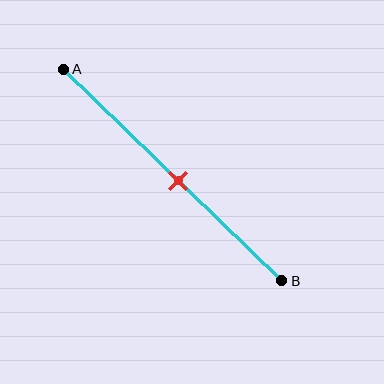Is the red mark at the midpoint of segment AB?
Yes, the mark is approximately at the midpoint.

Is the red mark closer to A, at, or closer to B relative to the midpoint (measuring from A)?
The red mark is approximately at the midpoint of segment AB.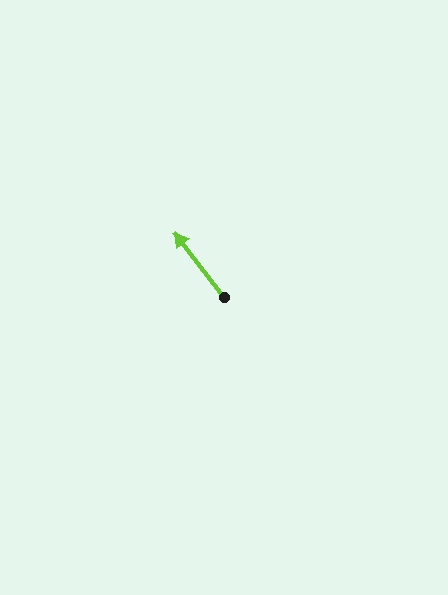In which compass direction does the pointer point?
Northwest.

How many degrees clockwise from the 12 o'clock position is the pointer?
Approximately 323 degrees.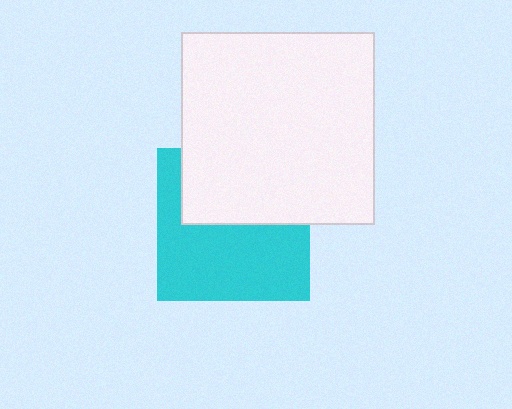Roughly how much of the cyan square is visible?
About half of it is visible (roughly 57%).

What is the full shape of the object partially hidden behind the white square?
The partially hidden object is a cyan square.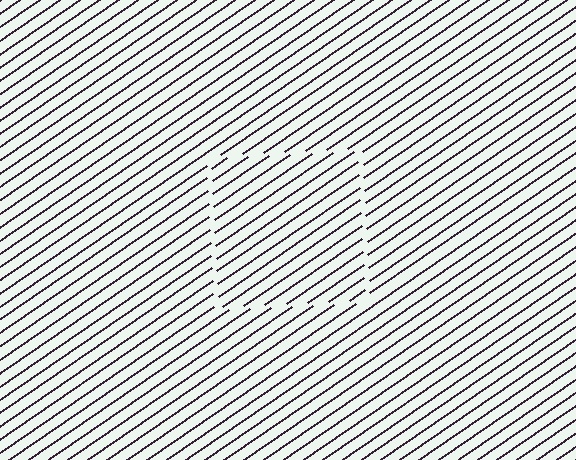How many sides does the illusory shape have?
4 sides — the line-ends trace a square.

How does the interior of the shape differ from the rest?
The interior of the shape contains the same grating, shifted by half a period — the contour is defined by the phase discontinuity where line-ends from the inner and outer gratings abut.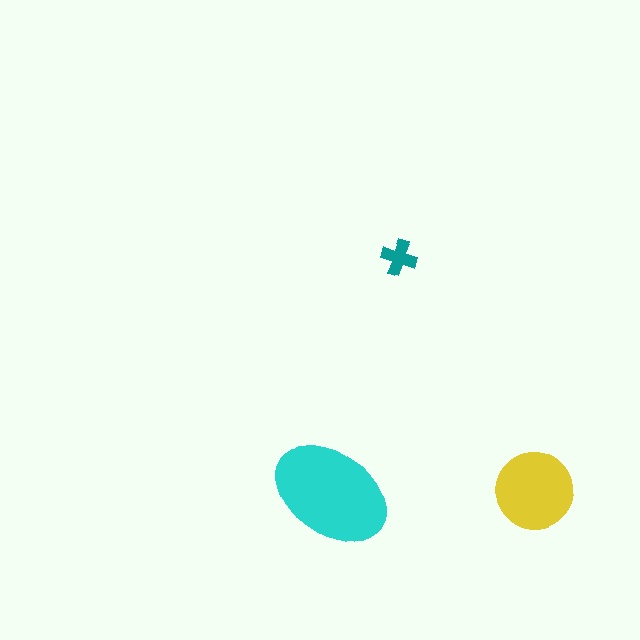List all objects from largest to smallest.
The cyan ellipse, the yellow circle, the teal cross.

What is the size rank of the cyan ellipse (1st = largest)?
1st.